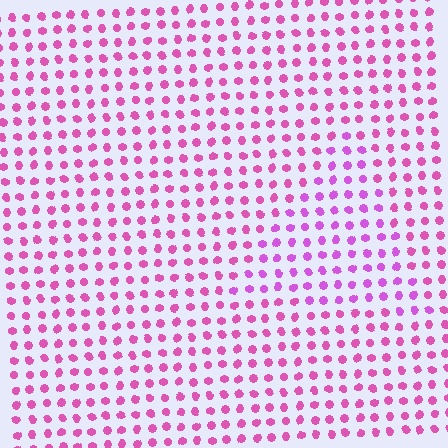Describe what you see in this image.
The image is filled with small pink elements in a uniform arrangement. A triangle-shaped region is visible where the elements are tinted to a slightly different hue, forming a subtle color boundary.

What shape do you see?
I see a triangle.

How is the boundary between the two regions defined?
The boundary is defined purely by a slight shift in hue (about 24 degrees). Spacing, size, and orientation are identical on both sides.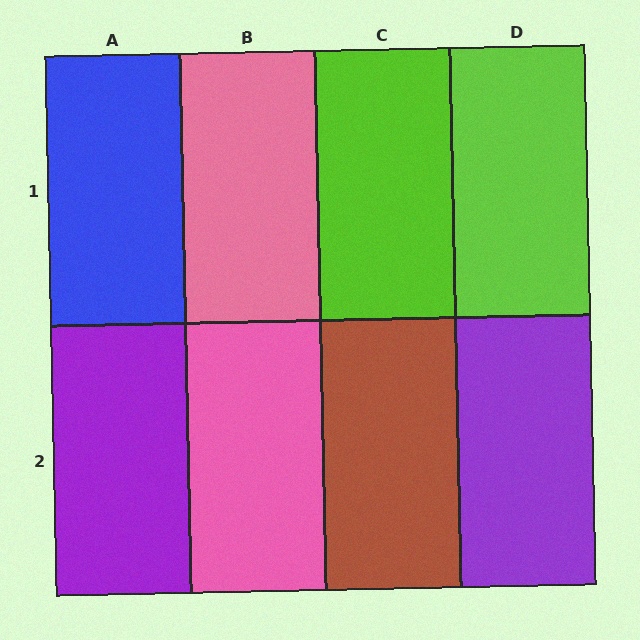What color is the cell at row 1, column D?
Lime.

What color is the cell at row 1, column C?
Lime.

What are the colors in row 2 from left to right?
Purple, pink, brown, purple.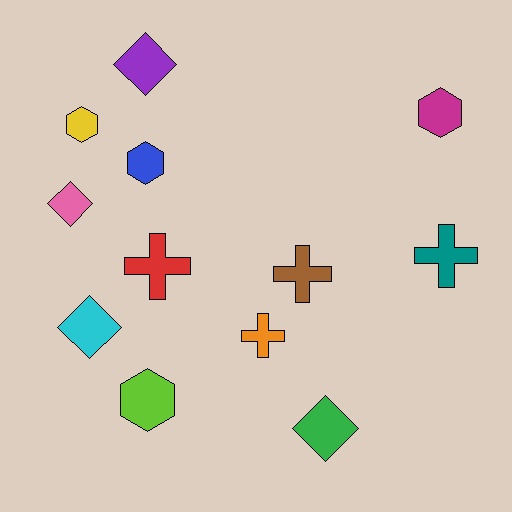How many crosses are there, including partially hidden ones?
There are 4 crosses.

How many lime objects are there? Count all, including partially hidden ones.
There is 1 lime object.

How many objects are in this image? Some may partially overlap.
There are 12 objects.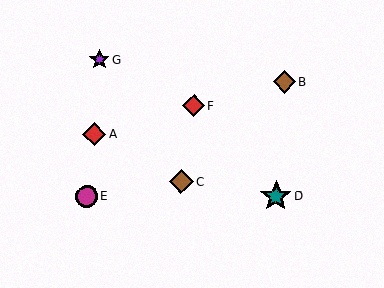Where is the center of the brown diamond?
The center of the brown diamond is at (181, 181).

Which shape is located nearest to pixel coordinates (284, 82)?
The brown diamond (labeled B) at (284, 82) is nearest to that location.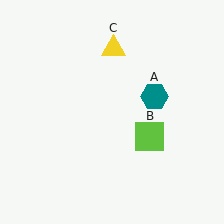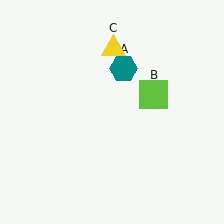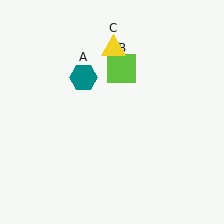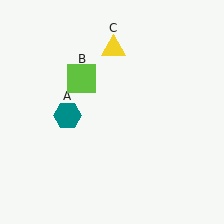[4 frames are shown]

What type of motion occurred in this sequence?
The teal hexagon (object A), lime square (object B) rotated counterclockwise around the center of the scene.